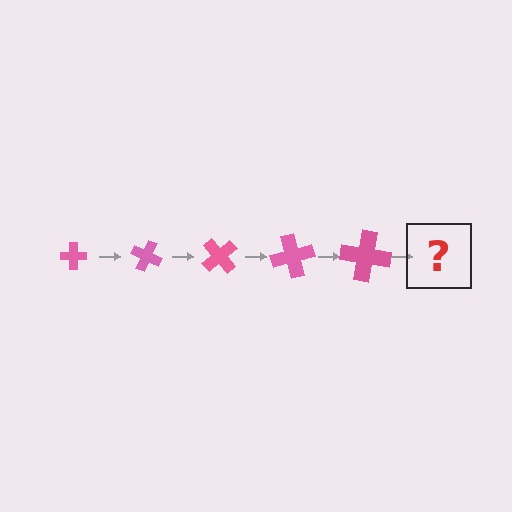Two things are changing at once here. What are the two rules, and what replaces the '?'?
The two rules are that the cross grows larger each step and it rotates 25 degrees each step. The '?' should be a cross, larger than the previous one and rotated 125 degrees from the start.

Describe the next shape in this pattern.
It should be a cross, larger than the previous one and rotated 125 degrees from the start.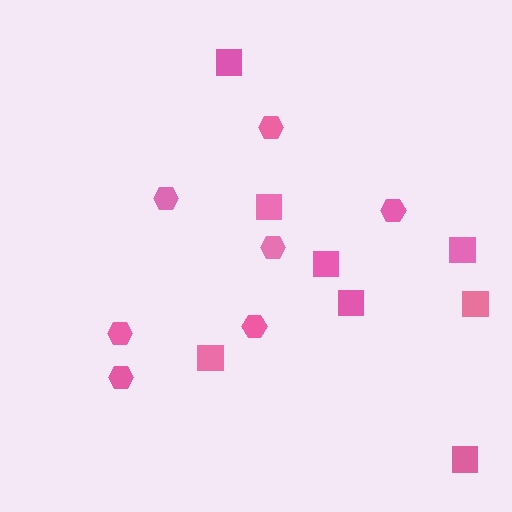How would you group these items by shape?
There are 2 groups: one group of hexagons (7) and one group of squares (8).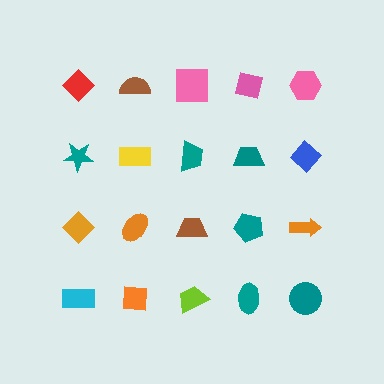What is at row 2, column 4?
A teal trapezoid.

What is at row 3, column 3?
A brown trapezoid.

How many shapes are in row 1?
5 shapes.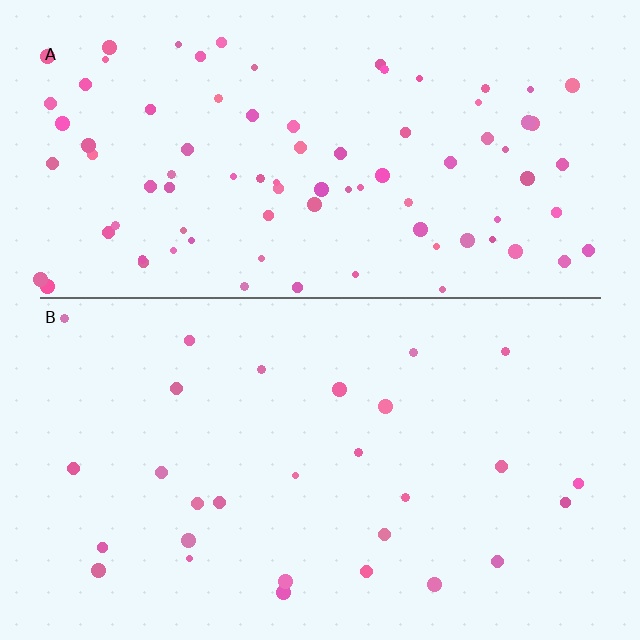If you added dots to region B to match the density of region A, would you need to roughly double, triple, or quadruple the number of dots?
Approximately triple.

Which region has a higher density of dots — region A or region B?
A (the top).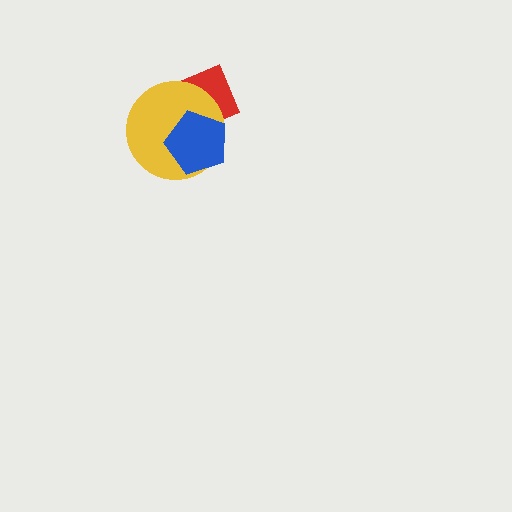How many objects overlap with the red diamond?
2 objects overlap with the red diamond.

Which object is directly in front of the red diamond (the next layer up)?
The yellow circle is directly in front of the red diamond.